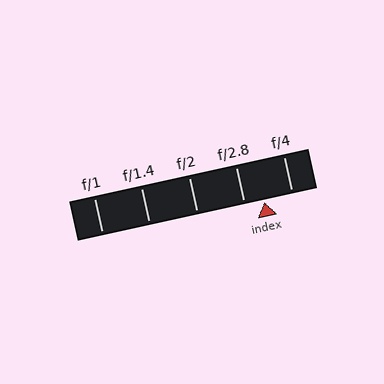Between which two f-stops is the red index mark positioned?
The index mark is between f/2.8 and f/4.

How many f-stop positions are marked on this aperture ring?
There are 5 f-stop positions marked.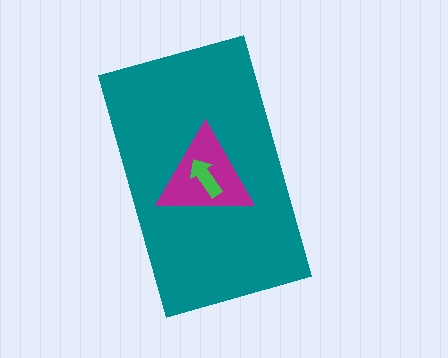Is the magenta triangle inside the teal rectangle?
Yes.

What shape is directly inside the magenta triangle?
The green arrow.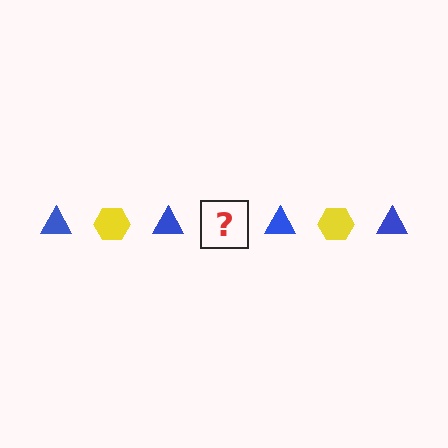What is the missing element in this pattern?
The missing element is a yellow hexagon.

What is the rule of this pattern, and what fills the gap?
The rule is that the pattern alternates between blue triangle and yellow hexagon. The gap should be filled with a yellow hexagon.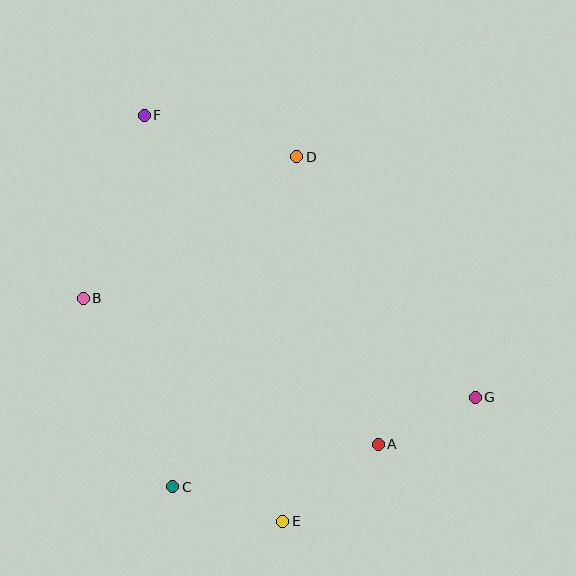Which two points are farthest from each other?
Points F and G are farthest from each other.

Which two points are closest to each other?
Points A and G are closest to each other.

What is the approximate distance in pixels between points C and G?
The distance between C and G is approximately 316 pixels.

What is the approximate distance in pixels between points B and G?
The distance between B and G is approximately 404 pixels.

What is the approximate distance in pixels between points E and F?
The distance between E and F is approximately 429 pixels.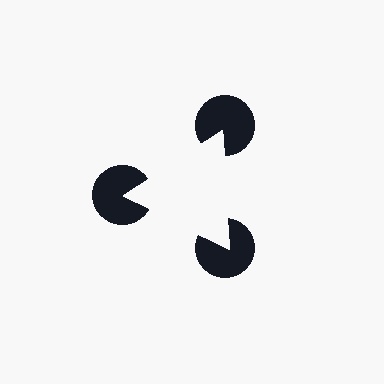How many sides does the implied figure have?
3 sides.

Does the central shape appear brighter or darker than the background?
It typically appears slightly brighter than the background, even though no actual brightness change is drawn.